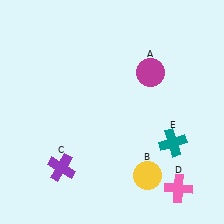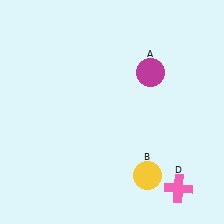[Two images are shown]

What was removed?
The purple cross (C), the teal cross (E) were removed in Image 2.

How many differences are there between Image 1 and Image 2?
There are 2 differences between the two images.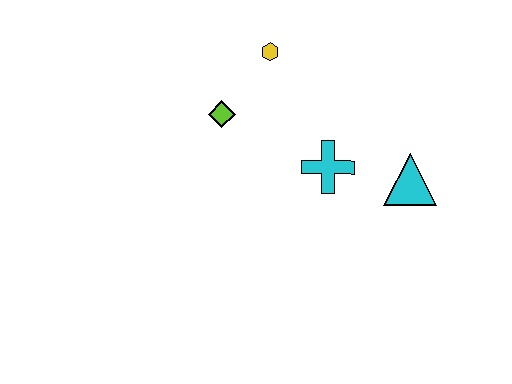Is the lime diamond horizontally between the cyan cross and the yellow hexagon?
No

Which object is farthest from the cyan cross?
The yellow hexagon is farthest from the cyan cross.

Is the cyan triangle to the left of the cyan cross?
No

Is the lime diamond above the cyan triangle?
Yes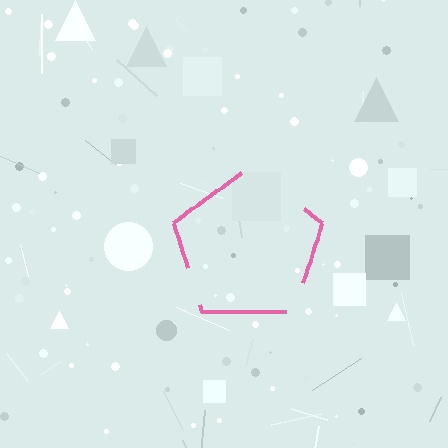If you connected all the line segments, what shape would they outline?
They would outline a pentagon.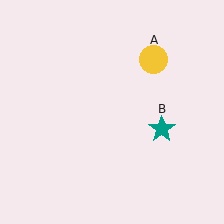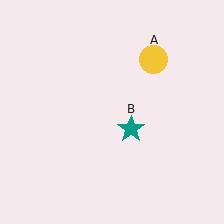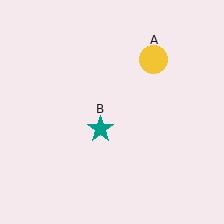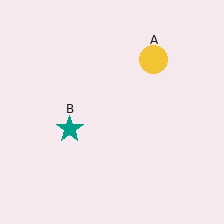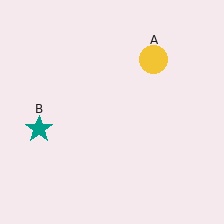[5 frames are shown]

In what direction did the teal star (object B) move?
The teal star (object B) moved left.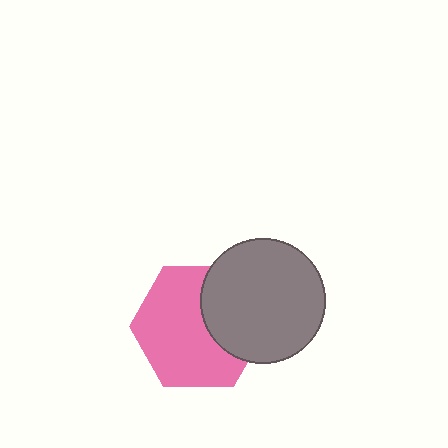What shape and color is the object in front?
The object in front is a gray circle.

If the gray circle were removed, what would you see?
You would see the complete pink hexagon.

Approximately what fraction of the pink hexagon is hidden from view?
Roughly 34% of the pink hexagon is hidden behind the gray circle.